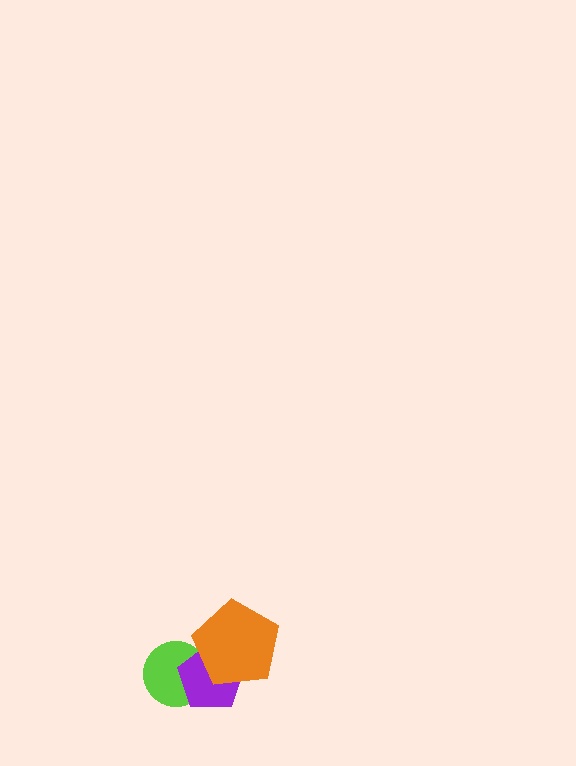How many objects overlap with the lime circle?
2 objects overlap with the lime circle.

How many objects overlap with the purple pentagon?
2 objects overlap with the purple pentagon.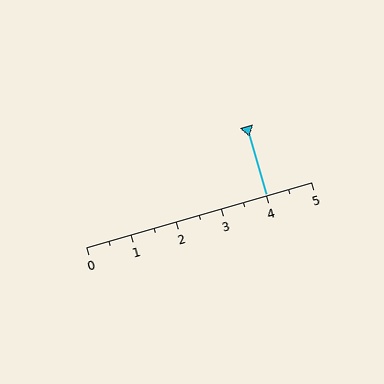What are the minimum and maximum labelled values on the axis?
The axis runs from 0 to 5.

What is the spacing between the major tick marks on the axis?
The major ticks are spaced 1 apart.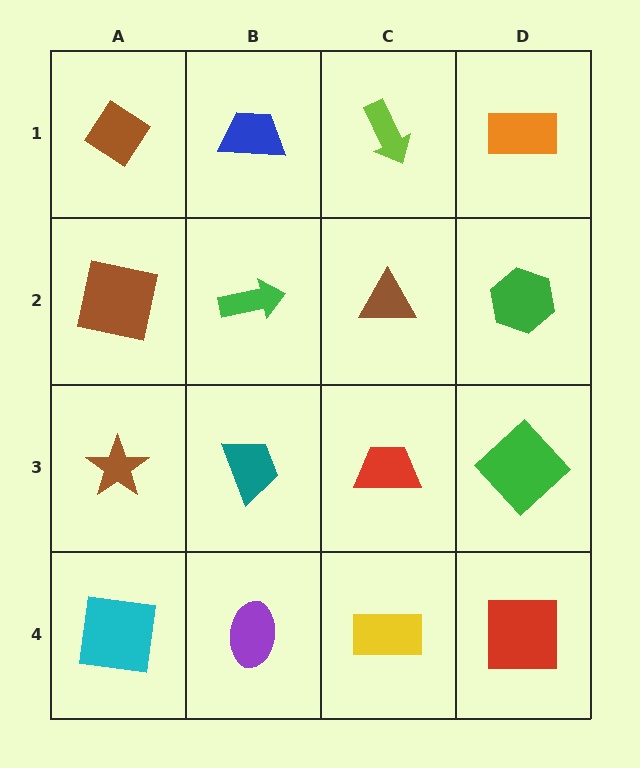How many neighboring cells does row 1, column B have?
3.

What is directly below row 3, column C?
A yellow rectangle.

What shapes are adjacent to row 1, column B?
A green arrow (row 2, column B), a brown diamond (row 1, column A), a lime arrow (row 1, column C).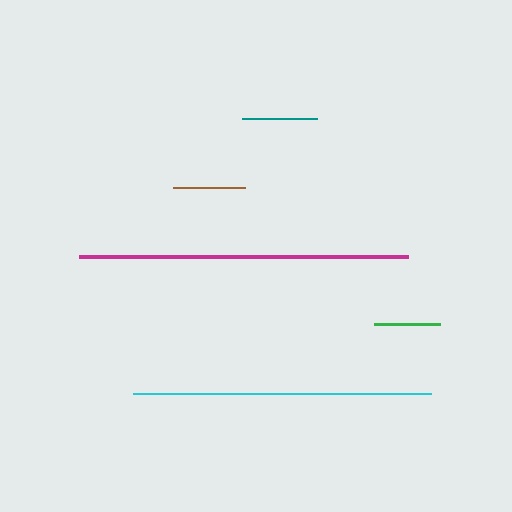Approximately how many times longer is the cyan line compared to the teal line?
The cyan line is approximately 4.0 times the length of the teal line.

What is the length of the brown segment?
The brown segment is approximately 72 pixels long.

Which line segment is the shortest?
The green line is the shortest at approximately 66 pixels.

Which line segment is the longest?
The magenta line is the longest at approximately 329 pixels.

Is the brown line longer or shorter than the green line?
The brown line is longer than the green line.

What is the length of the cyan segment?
The cyan segment is approximately 298 pixels long.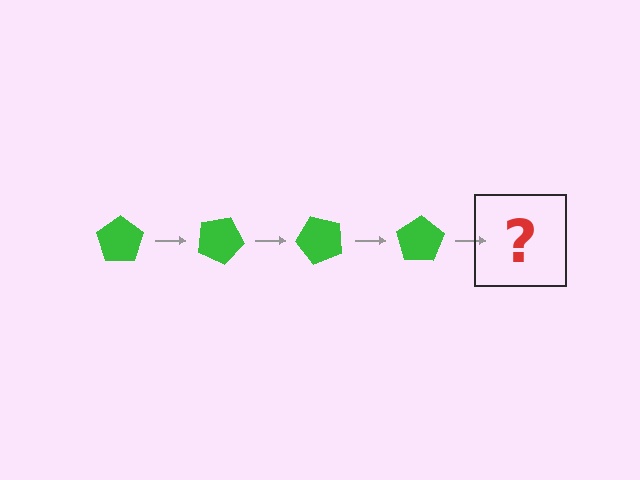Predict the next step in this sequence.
The next step is a green pentagon rotated 100 degrees.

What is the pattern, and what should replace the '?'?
The pattern is that the pentagon rotates 25 degrees each step. The '?' should be a green pentagon rotated 100 degrees.